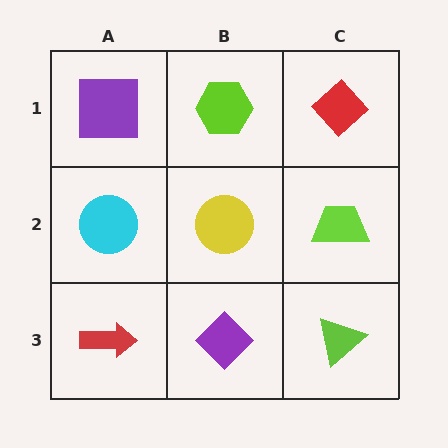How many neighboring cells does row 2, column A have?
3.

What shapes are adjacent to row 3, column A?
A cyan circle (row 2, column A), a purple diamond (row 3, column B).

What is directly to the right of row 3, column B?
A lime triangle.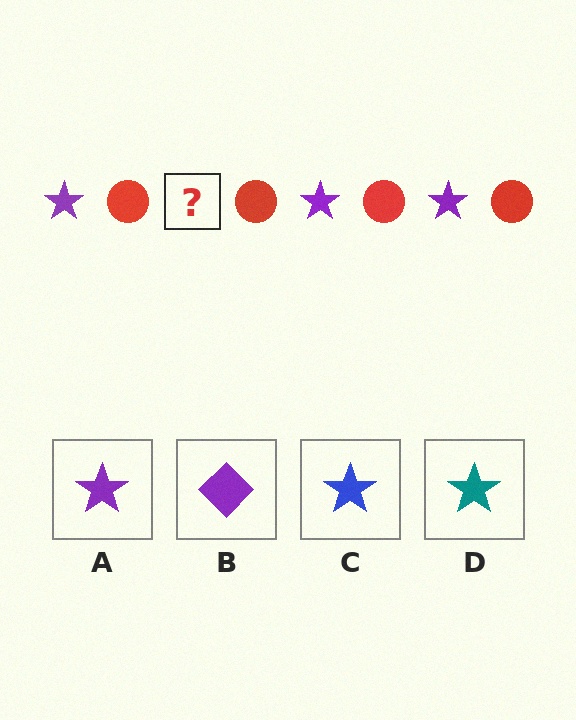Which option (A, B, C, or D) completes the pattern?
A.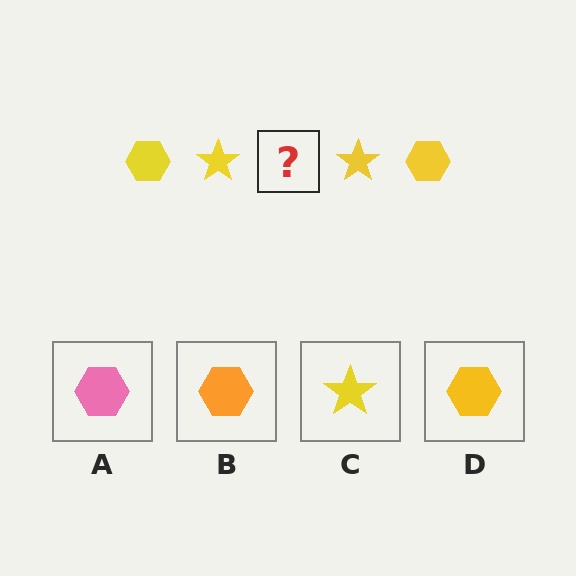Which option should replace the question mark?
Option D.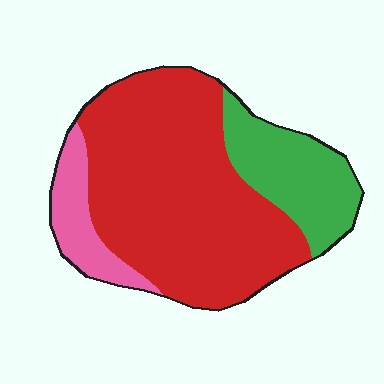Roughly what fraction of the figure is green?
Green covers roughly 20% of the figure.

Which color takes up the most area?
Red, at roughly 65%.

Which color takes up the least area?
Pink, at roughly 10%.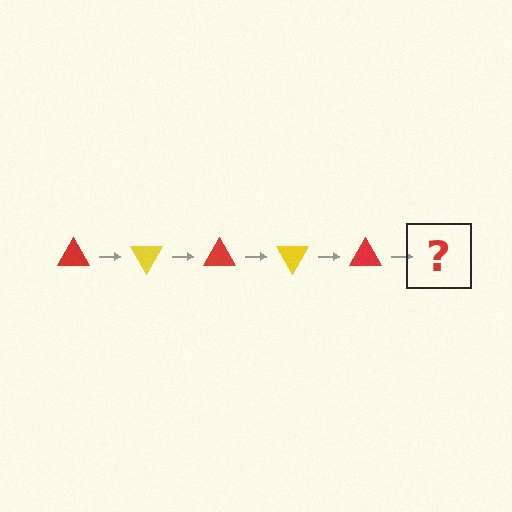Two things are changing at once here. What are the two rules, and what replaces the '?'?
The two rules are that it rotates 60 degrees each step and the color cycles through red and yellow. The '?' should be a yellow triangle, rotated 300 degrees from the start.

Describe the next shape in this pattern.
It should be a yellow triangle, rotated 300 degrees from the start.